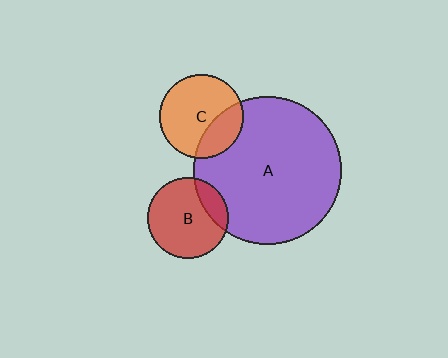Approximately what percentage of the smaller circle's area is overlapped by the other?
Approximately 20%.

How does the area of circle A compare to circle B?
Approximately 3.4 times.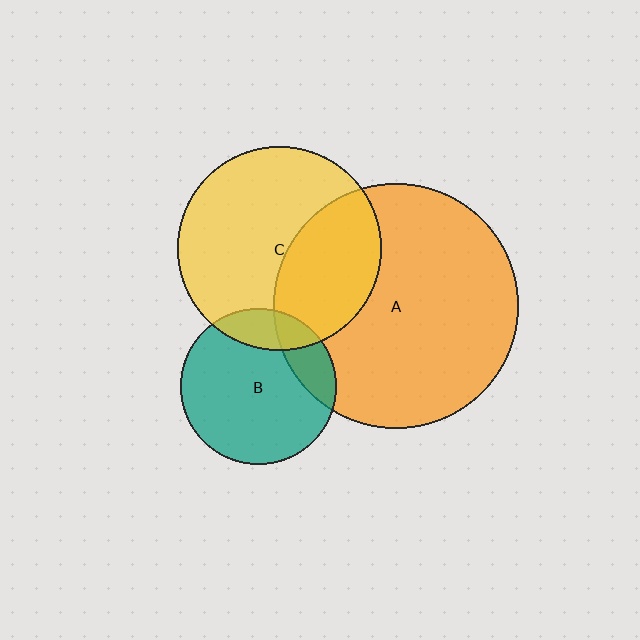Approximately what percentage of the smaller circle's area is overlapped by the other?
Approximately 15%.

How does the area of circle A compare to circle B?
Approximately 2.5 times.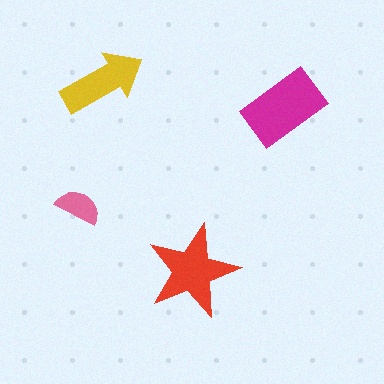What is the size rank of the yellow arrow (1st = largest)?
3rd.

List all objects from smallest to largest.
The pink semicircle, the yellow arrow, the red star, the magenta rectangle.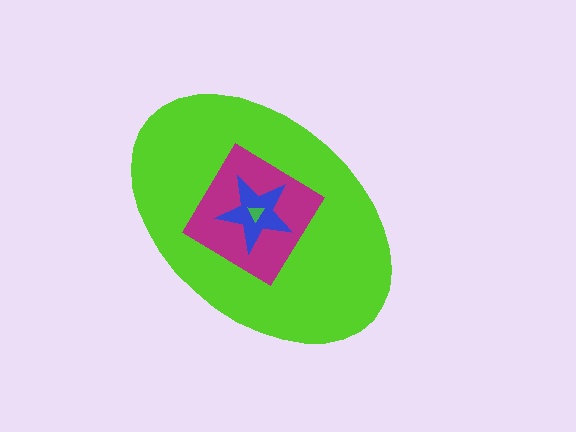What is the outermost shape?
The lime ellipse.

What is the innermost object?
The green triangle.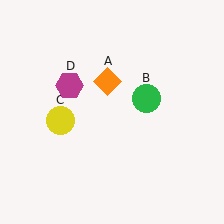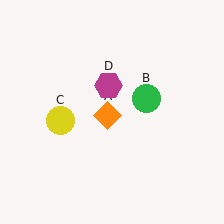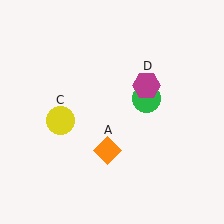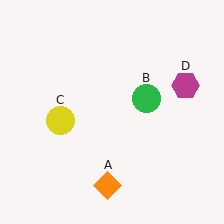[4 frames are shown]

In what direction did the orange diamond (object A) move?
The orange diamond (object A) moved down.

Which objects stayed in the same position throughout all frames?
Green circle (object B) and yellow circle (object C) remained stationary.